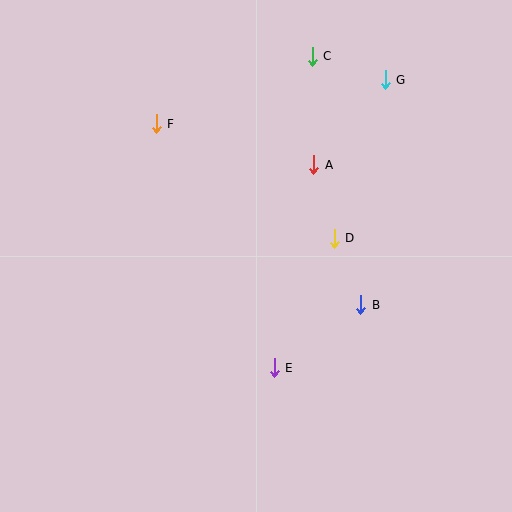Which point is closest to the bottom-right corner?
Point B is closest to the bottom-right corner.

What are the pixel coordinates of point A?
Point A is at (314, 165).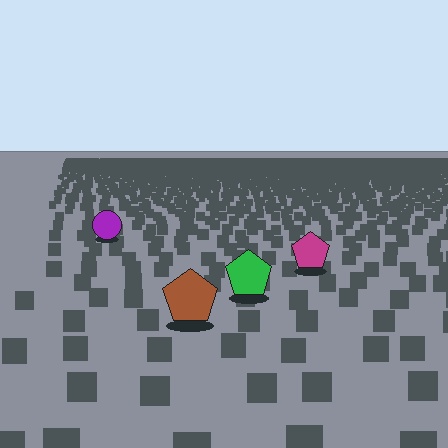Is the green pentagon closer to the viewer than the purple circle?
Yes. The green pentagon is closer — you can tell from the texture gradient: the ground texture is coarser near it.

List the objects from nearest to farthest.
From nearest to farthest: the brown pentagon, the green pentagon, the magenta pentagon, the purple circle.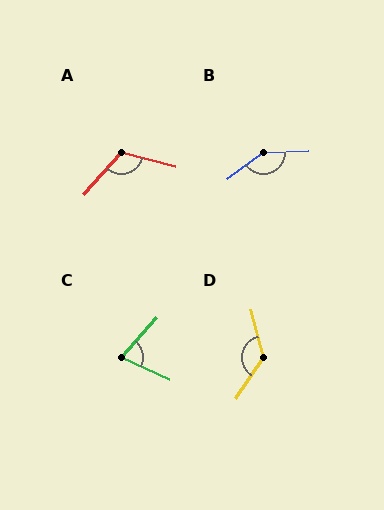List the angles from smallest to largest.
C (74°), A (117°), D (132°), B (145°).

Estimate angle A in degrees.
Approximately 117 degrees.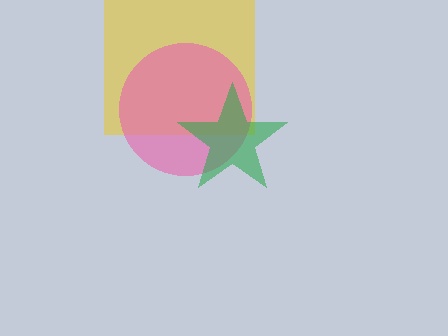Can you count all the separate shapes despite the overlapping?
Yes, there are 3 separate shapes.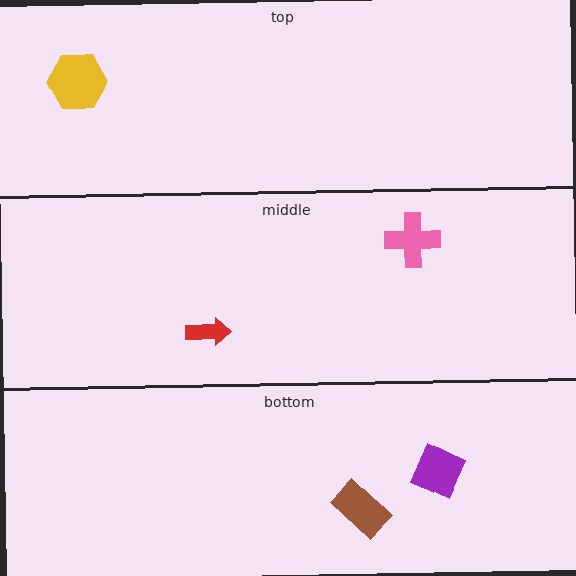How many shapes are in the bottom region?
2.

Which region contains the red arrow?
The middle region.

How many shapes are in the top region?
1.